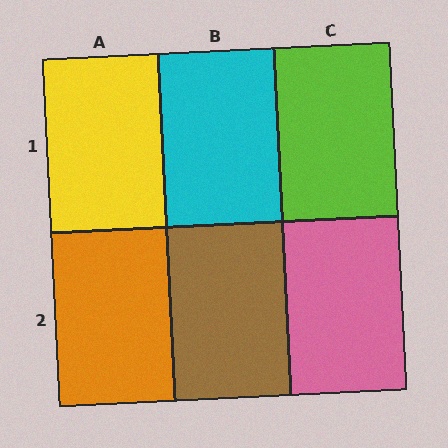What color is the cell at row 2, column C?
Pink.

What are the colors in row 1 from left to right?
Yellow, cyan, lime.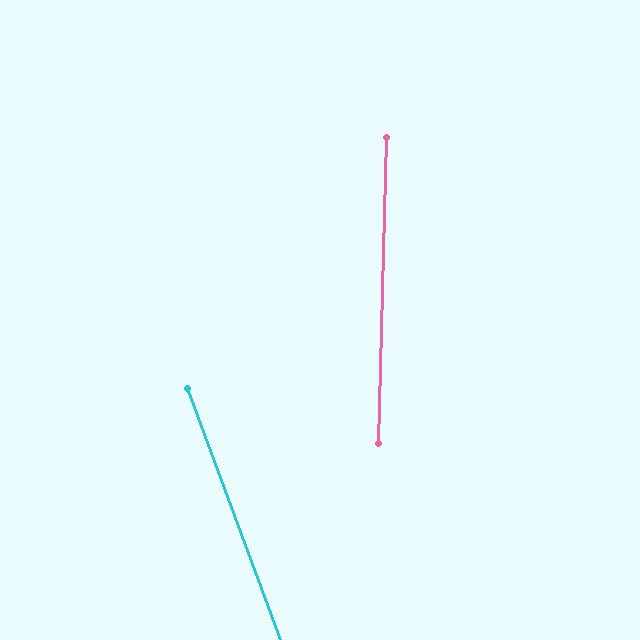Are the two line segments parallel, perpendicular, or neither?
Neither parallel nor perpendicular — they differ by about 22°.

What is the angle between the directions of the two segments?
Approximately 22 degrees.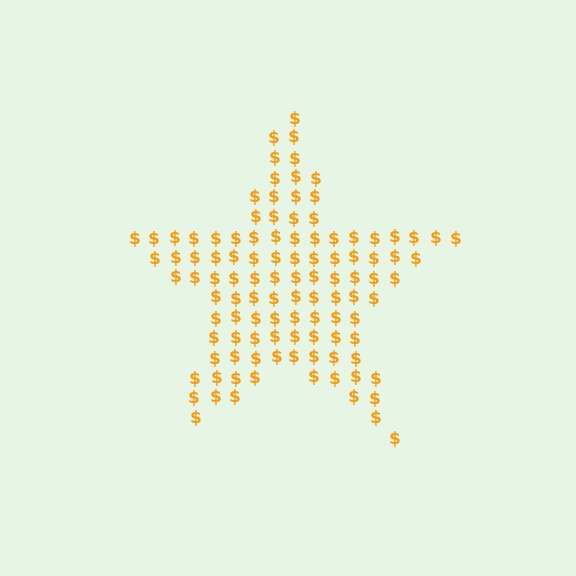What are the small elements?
The small elements are dollar signs.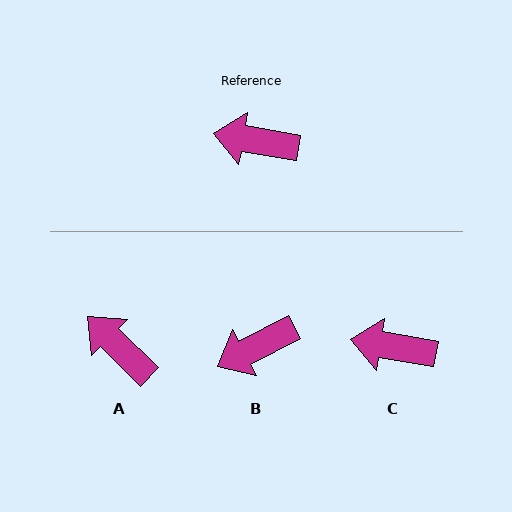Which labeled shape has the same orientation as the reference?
C.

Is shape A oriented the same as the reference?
No, it is off by about 35 degrees.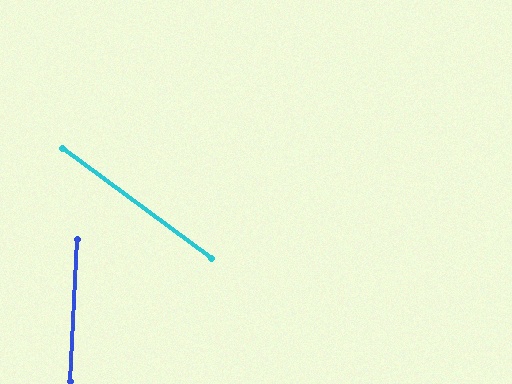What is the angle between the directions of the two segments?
Approximately 56 degrees.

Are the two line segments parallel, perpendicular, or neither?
Neither parallel nor perpendicular — they differ by about 56°.